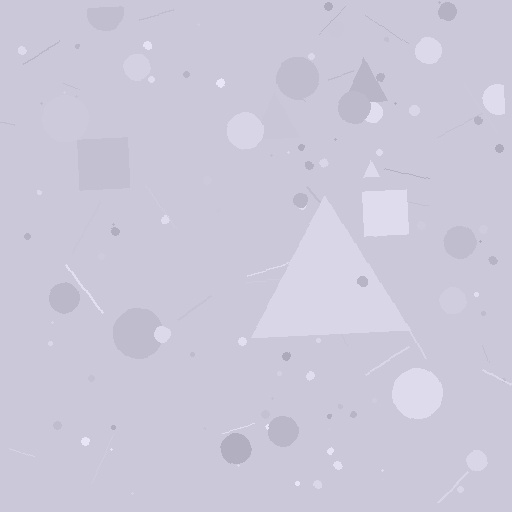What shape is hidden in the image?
A triangle is hidden in the image.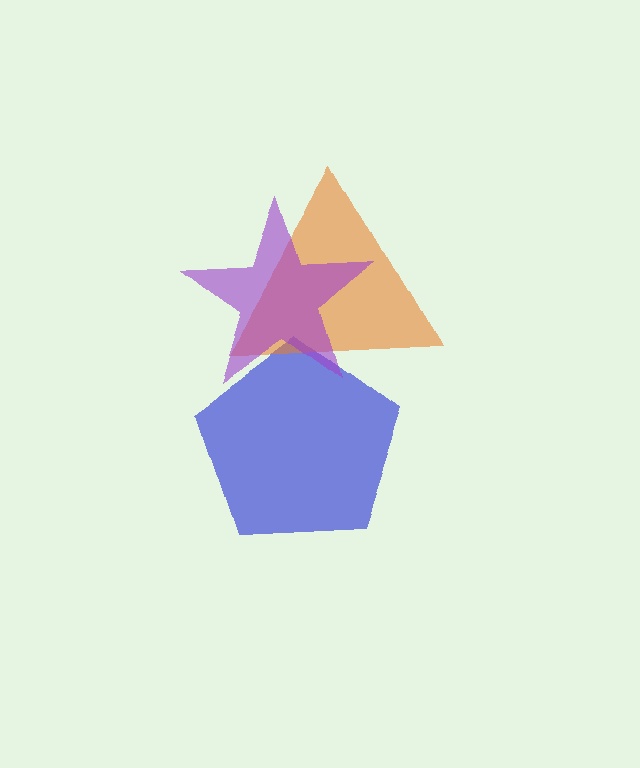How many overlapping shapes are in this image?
There are 3 overlapping shapes in the image.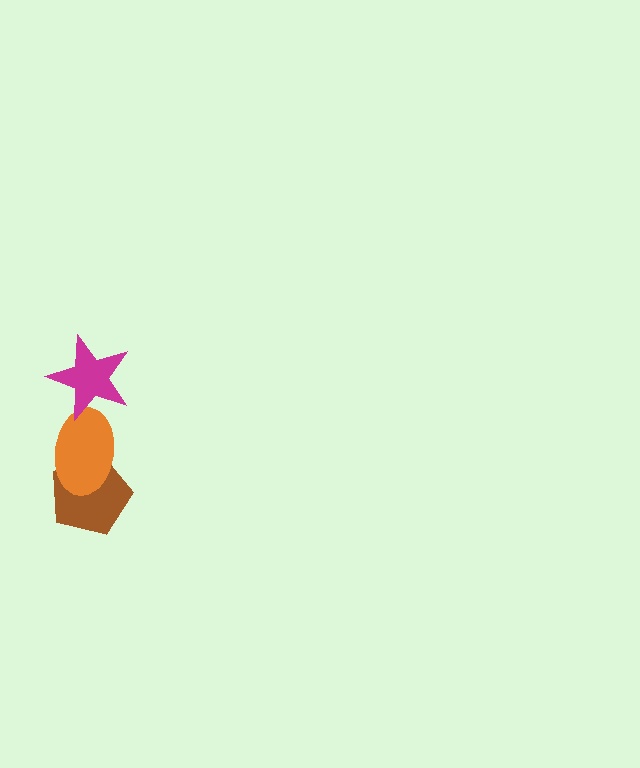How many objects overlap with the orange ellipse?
2 objects overlap with the orange ellipse.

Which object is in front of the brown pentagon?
The orange ellipse is in front of the brown pentagon.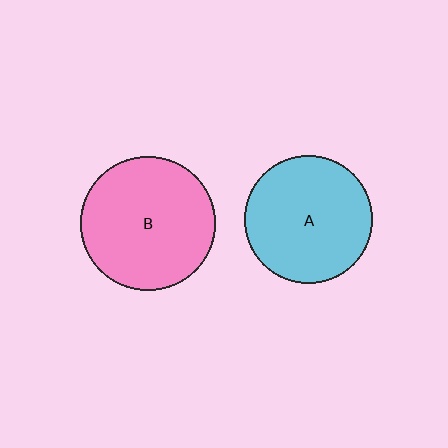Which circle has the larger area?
Circle B (pink).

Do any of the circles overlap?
No, none of the circles overlap.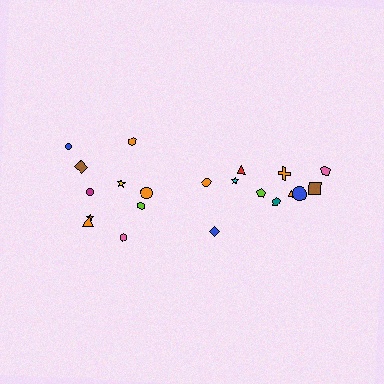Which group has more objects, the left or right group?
The right group.